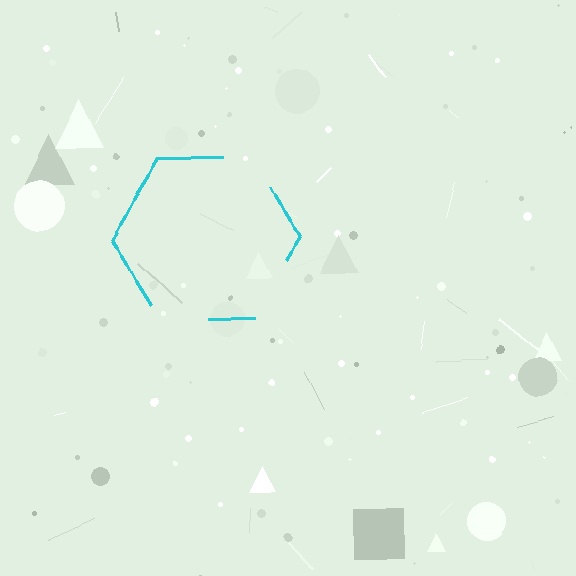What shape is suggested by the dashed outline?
The dashed outline suggests a hexagon.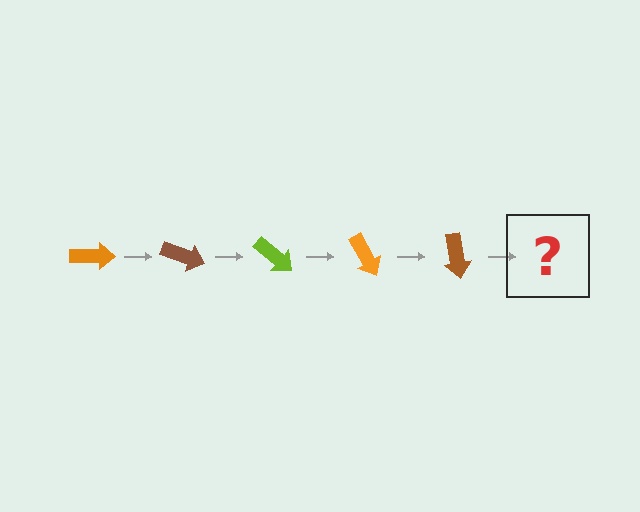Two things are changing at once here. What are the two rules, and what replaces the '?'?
The two rules are that it rotates 20 degrees each step and the color cycles through orange, brown, and lime. The '?' should be a lime arrow, rotated 100 degrees from the start.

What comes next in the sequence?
The next element should be a lime arrow, rotated 100 degrees from the start.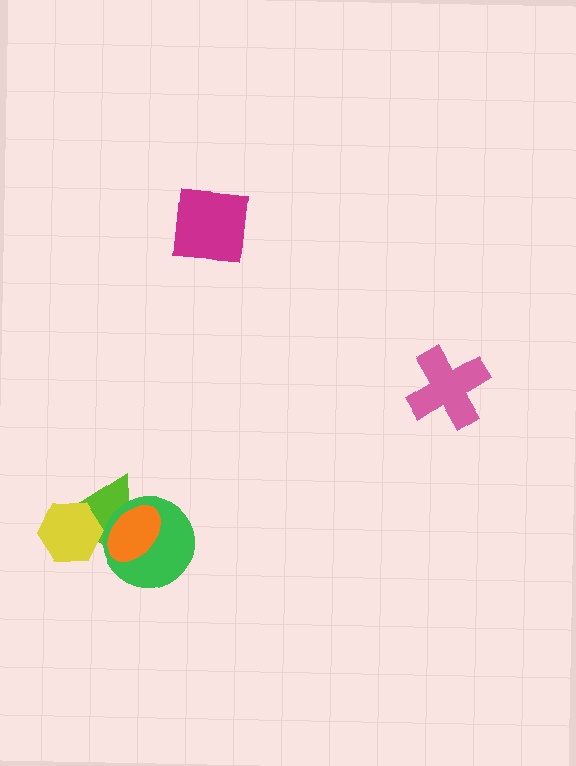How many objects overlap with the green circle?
2 objects overlap with the green circle.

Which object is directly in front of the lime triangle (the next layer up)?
The green circle is directly in front of the lime triangle.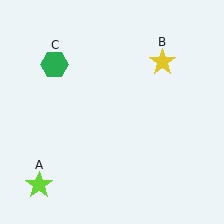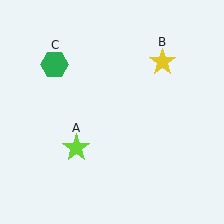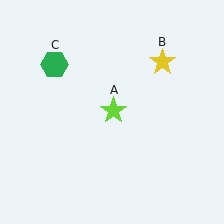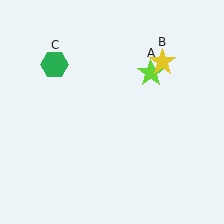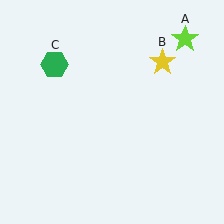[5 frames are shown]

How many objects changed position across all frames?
1 object changed position: lime star (object A).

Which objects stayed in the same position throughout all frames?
Yellow star (object B) and green hexagon (object C) remained stationary.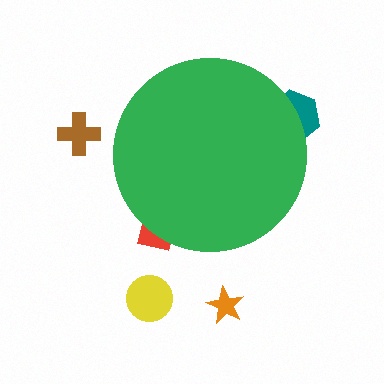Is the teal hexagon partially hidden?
Yes, the teal hexagon is partially hidden behind the green circle.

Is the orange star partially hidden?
No, the orange star is fully visible.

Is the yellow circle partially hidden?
No, the yellow circle is fully visible.